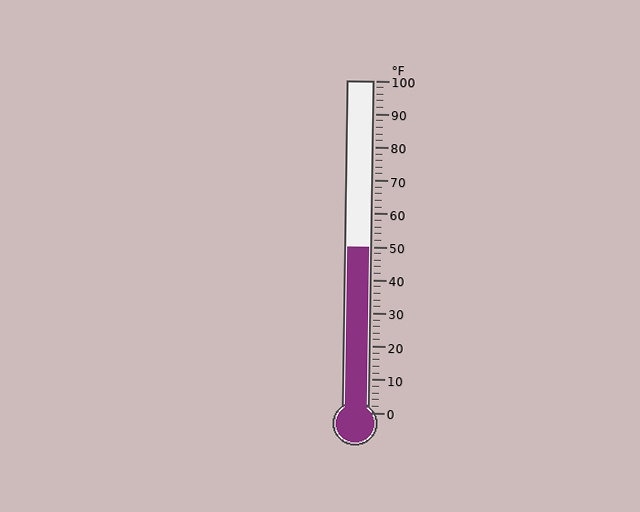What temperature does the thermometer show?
The thermometer shows approximately 50°F.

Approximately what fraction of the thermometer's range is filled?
The thermometer is filled to approximately 50% of its range.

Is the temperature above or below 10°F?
The temperature is above 10°F.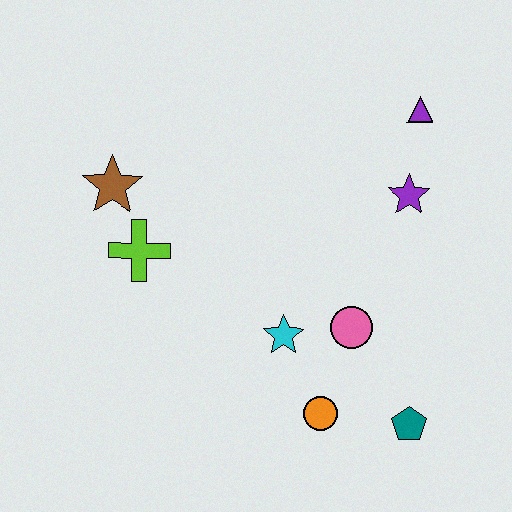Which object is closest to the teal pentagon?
The orange circle is closest to the teal pentagon.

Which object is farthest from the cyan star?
The purple triangle is farthest from the cyan star.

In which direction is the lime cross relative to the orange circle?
The lime cross is to the left of the orange circle.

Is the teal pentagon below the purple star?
Yes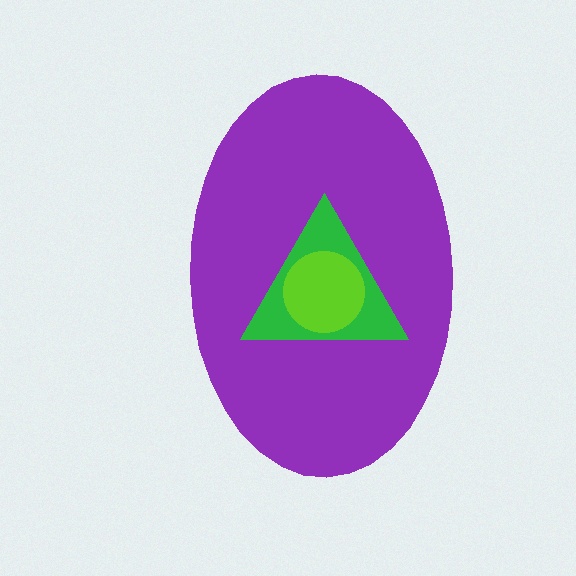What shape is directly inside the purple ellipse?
The green triangle.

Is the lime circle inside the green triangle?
Yes.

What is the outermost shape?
The purple ellipse.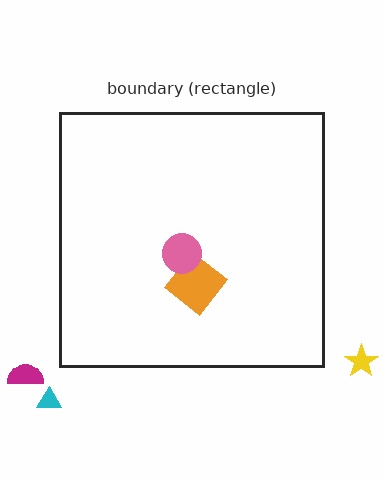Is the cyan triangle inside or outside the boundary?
Outside.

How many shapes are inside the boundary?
2 inside, 3 outside.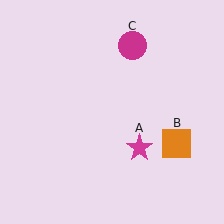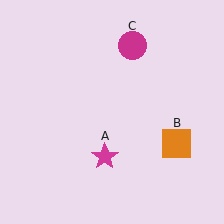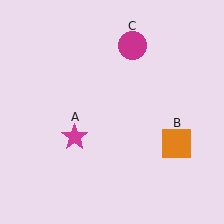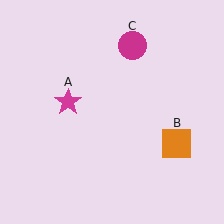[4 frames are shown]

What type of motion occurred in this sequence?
The magenta star (object A) rotated clockwise around the center of the scene.